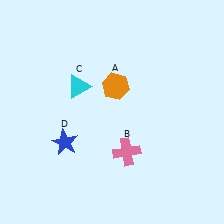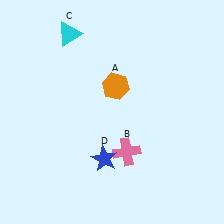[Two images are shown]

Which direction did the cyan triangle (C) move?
The cyan triangle (C) moved up.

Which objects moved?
The objects that moved are: the cyan triangle (C), the blue star (D).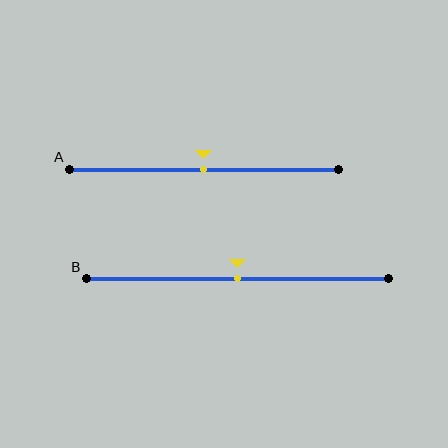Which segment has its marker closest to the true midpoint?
Segment A has its marker closest to the true midpoint.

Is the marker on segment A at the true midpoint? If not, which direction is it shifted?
Yes, the marker on segment A is at the true midpoint.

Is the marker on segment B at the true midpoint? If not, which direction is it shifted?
Yes, the marker on segment B is at the true midpoint.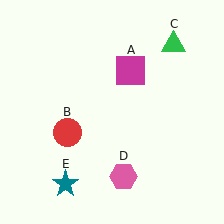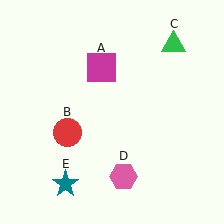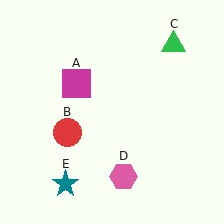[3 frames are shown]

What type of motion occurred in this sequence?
The magenta square (object A) rotated counterclockwise around the center of the scene.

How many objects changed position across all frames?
1 object changed position: magenta square (object A).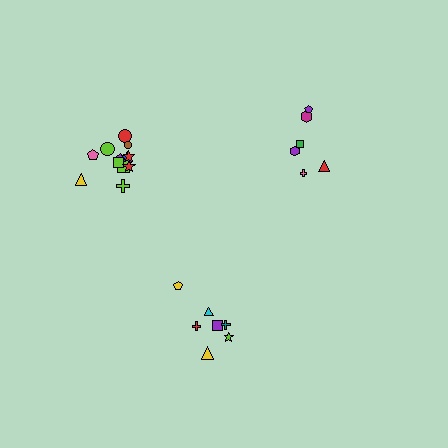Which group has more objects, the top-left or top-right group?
The top-left group.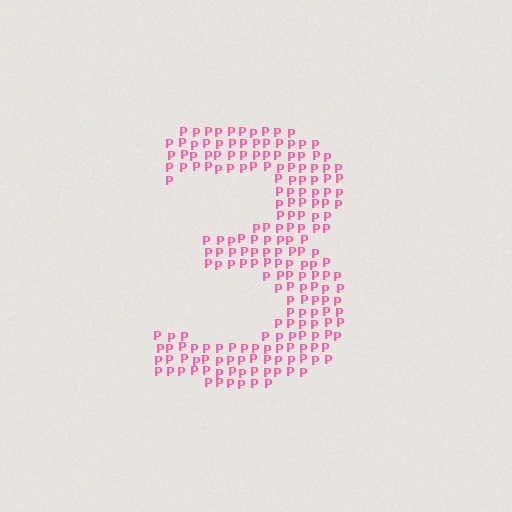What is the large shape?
The large shape is the digit 3.